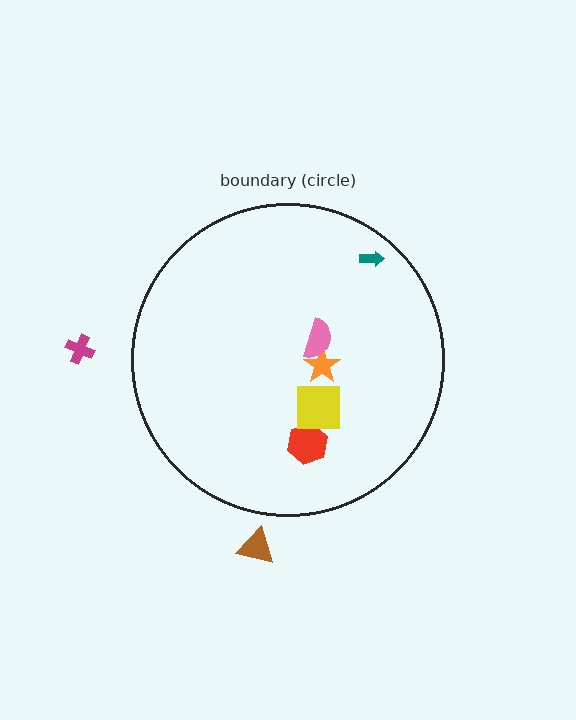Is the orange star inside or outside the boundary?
Inside.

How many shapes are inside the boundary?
5 inside, 2 outside.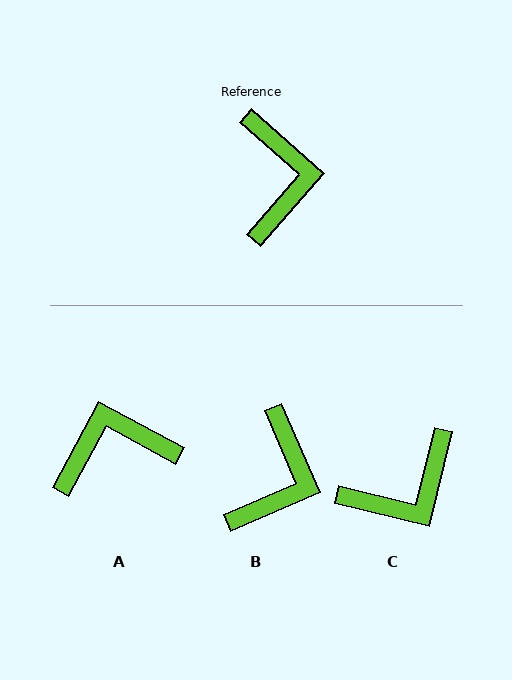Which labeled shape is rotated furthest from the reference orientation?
A, about 103 degrees away.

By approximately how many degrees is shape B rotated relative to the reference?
Approximately 25 degrees clockwise.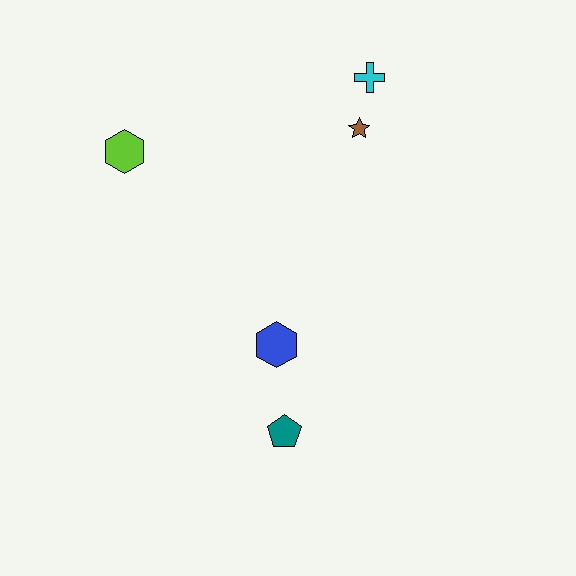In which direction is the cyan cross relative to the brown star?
The cyan cross is above the brown star.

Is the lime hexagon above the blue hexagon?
Yes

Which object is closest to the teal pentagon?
The blue hexagon is closest to the teal pentagon.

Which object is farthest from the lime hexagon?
The teal pentagon is farthest from the lime hexagon.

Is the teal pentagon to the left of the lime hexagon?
No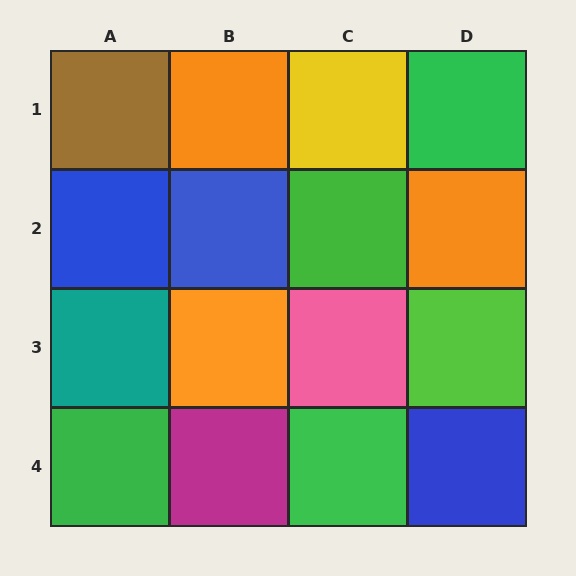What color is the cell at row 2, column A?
Blue.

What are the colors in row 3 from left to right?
Teal, orange, pink, lime.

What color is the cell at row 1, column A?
Brown.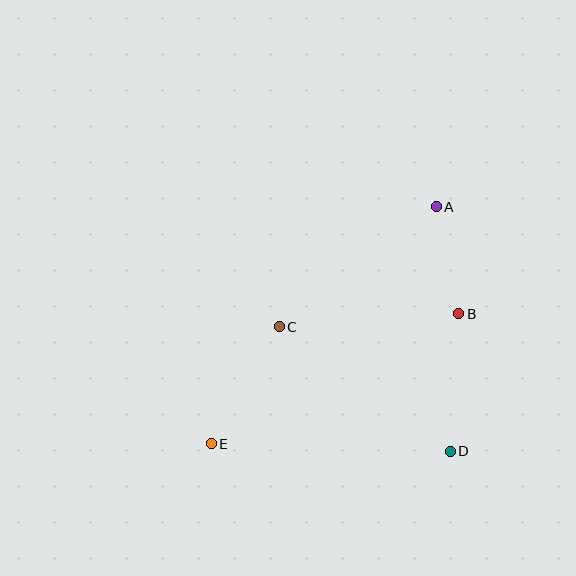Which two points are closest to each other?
Points A and B are closest to each other.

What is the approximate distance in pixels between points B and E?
The distance between B and E is approximately 280 pixels.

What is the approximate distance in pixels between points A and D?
The distance between A and D is approximately 245 pixels.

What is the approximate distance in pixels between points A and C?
The distance between A and C is approximately 198 pixels.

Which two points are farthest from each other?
Points A and E are farthest from each other.